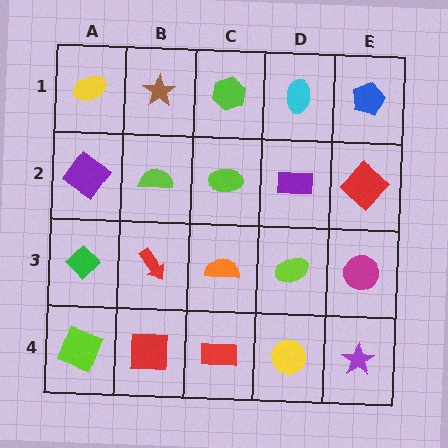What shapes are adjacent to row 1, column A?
A purple diamond (row 2, column A), a brown star (row 1, column B).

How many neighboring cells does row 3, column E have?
3.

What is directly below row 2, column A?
A green diamond.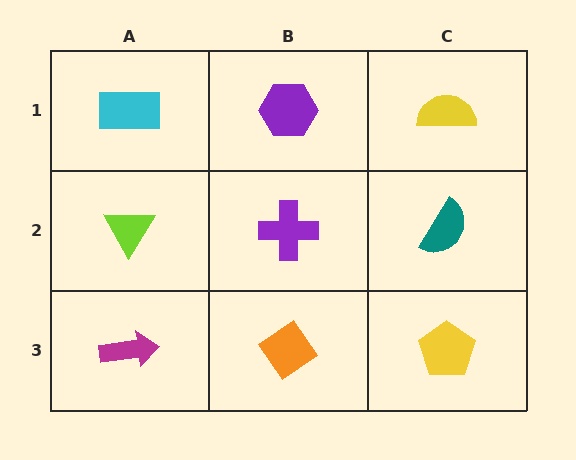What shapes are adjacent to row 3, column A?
A lime triangle (row 2, column A), an orange diamond (row 3, column B).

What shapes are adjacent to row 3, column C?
A teal semicircle (row 2, column C), an orange diamond (row 3, column B).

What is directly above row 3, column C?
A teal semicircle.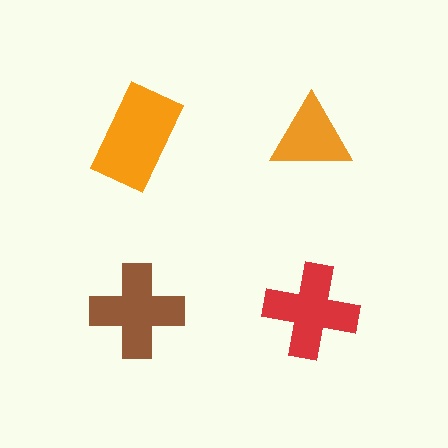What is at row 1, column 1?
An orange rectangle.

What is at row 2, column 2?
A red cross.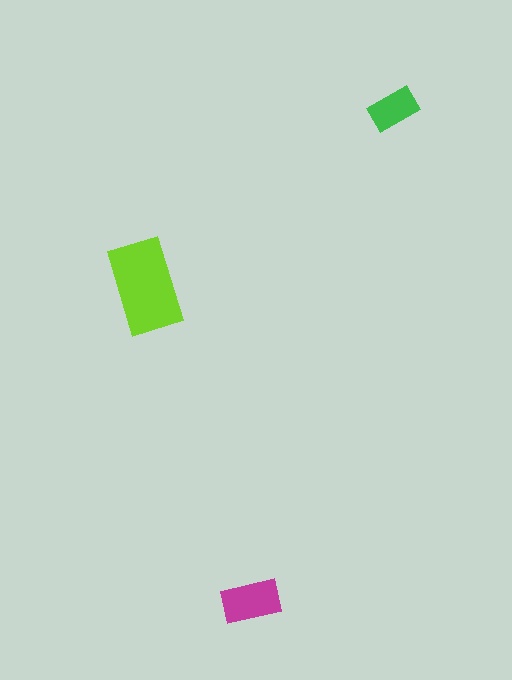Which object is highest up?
The green rectangle is topmost.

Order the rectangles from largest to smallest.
the lime one, the magenta one, the green one.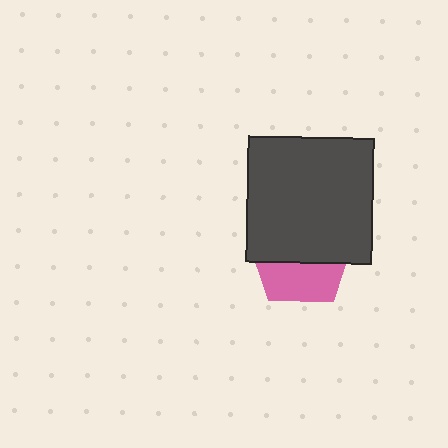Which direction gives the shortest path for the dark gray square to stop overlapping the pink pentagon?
Moving up gives the shortest separation.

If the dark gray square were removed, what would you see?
You would see the complete pink pentagon.